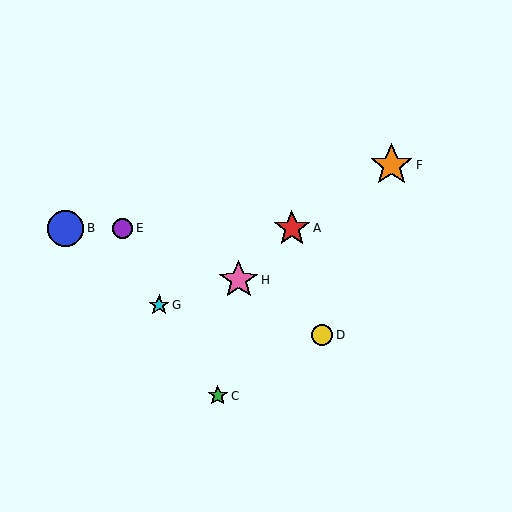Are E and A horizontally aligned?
Yes, both are at y≈228.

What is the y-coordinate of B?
Object B is at y≈228.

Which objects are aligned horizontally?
Objects A, B, E are aligned horizontally.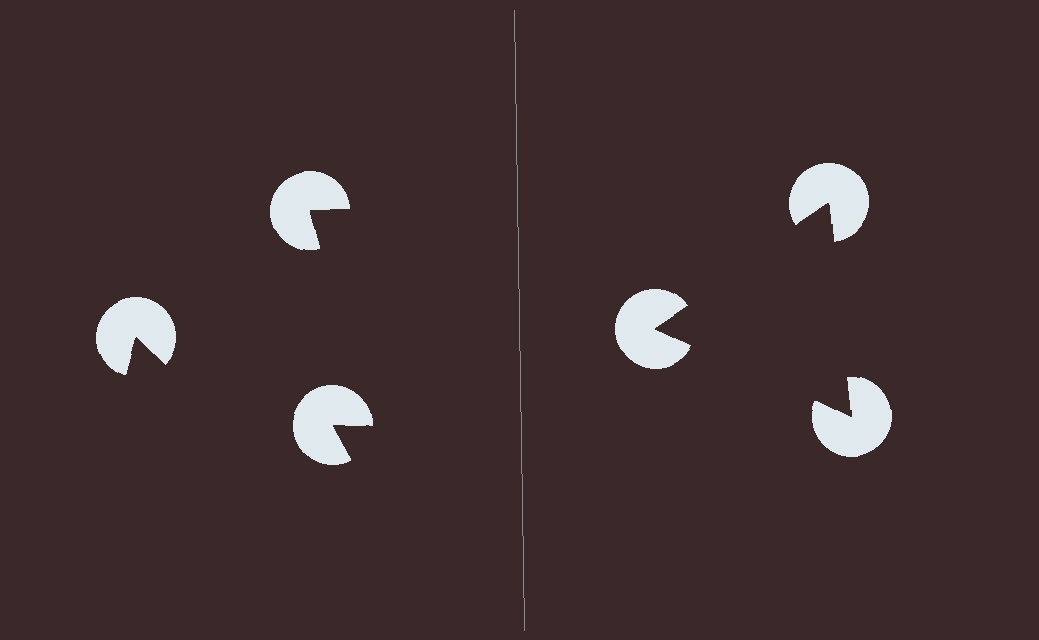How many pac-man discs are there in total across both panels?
6 — 3 on each side.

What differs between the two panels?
The pac-man discs are positioned identically on both sides; only the wedge orientations differ. On the right they align to a triangle; on the left they are misaligned.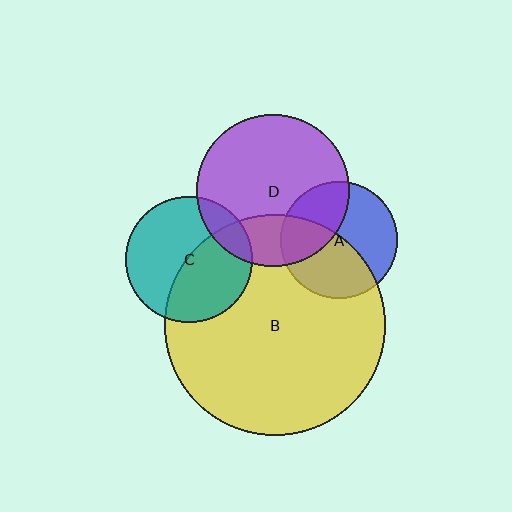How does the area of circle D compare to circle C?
Approximately 1.5 times.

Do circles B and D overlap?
Yes.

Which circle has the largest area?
Circle B (yellow).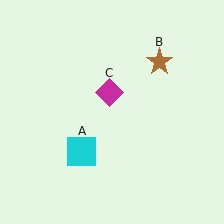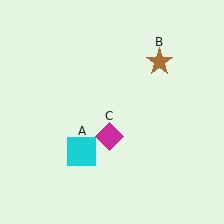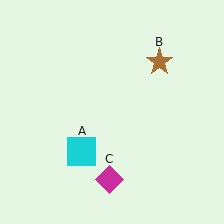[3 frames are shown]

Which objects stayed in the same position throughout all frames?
Cyan square (object A) and brown star (object B) remained stationary.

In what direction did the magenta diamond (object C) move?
The magenta diamond (object C) moved down.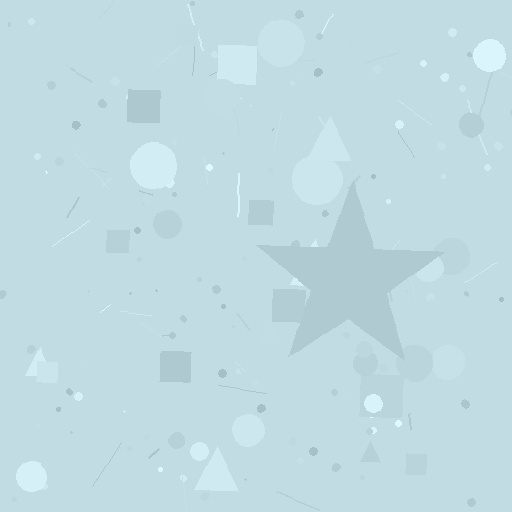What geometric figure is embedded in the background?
A star is embedded in the background.